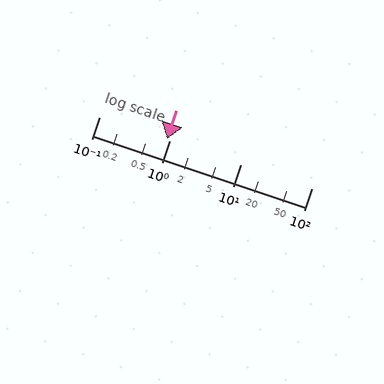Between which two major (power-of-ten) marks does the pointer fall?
The pointer is between 0.1 and 1.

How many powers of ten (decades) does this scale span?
The scale spans 3 decades, from 0.1 to 100.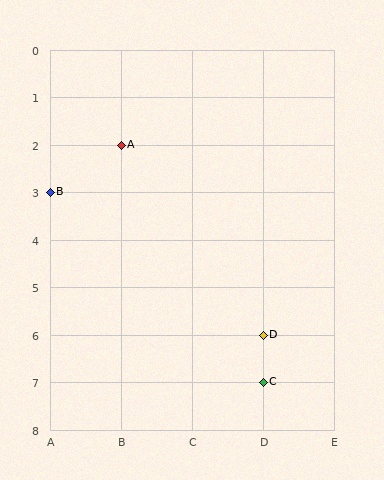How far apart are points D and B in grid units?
Points D and B are 3 columns and 3 rows apart (about 4.2 grid units diagonally).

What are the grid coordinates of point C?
Point C is at grid coordinates (D, 7).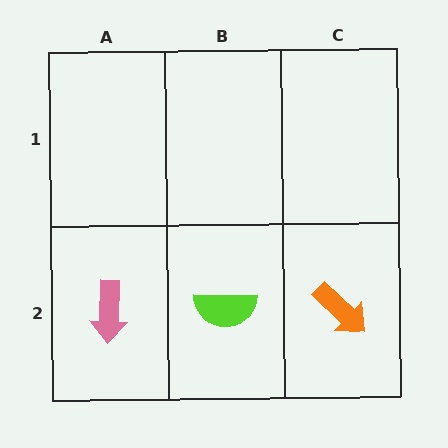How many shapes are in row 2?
3 shapes.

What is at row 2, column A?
A pink arrow.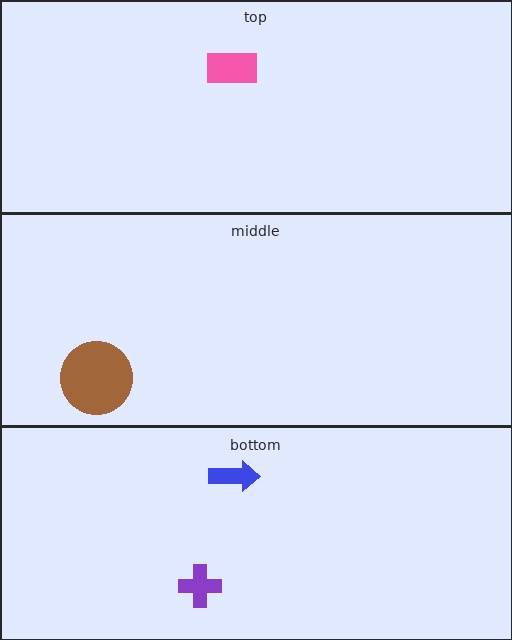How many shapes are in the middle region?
1.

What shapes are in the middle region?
The brown circle.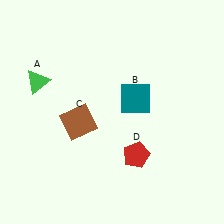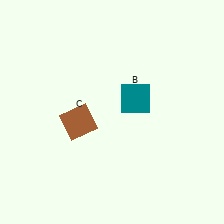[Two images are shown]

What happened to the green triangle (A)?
The green triangle (A) was removed in Image 2. It was in the top-left area of Image 1.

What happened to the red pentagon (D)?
The red pentagon (D) was removed in Image 2. It was in the bottom-right area of Image 1.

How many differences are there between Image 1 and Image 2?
There are 2 differences between the two images.